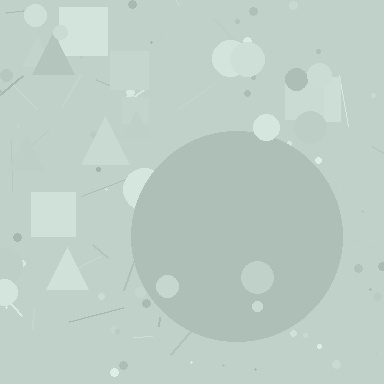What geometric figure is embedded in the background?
A circle is embedded in the background.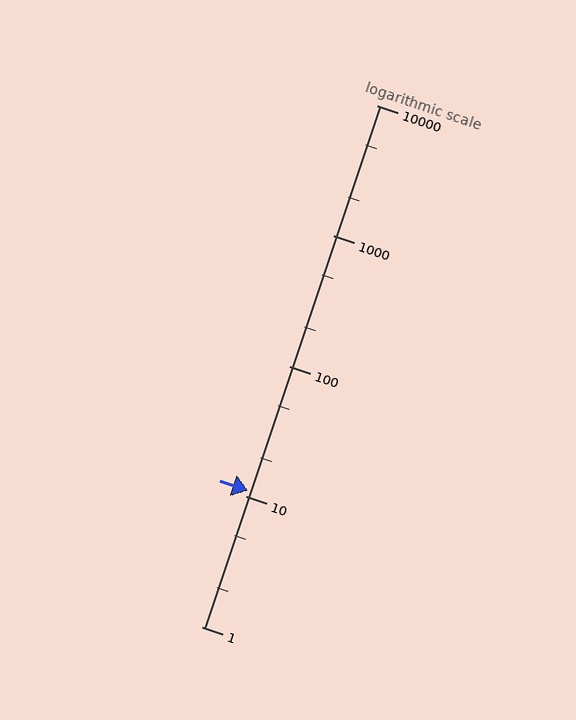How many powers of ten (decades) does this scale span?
The scale spans 4 decades, from 1 to 10000.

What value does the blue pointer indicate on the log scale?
The pointer indicates approximately 11.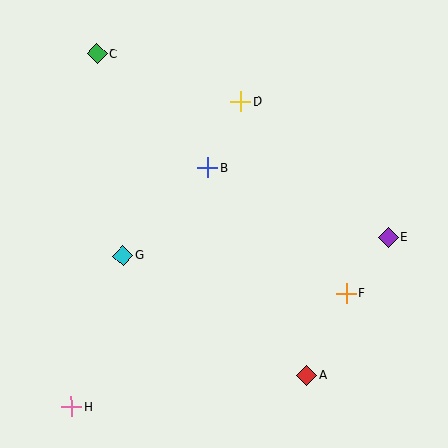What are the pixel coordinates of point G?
Point G is at (123, 256).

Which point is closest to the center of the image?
Point B at (208, 168) is closest to the center.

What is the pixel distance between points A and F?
The distance between A and F is 90 pixels.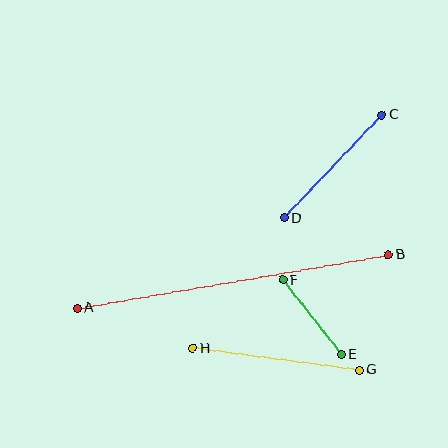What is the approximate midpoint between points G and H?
The midpoint is at approximately (276, 359) pixels.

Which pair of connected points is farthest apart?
Points A and B are farthest apart.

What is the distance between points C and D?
The distance is approximately 142 pixels.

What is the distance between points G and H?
The distance is approximately 168 pixels.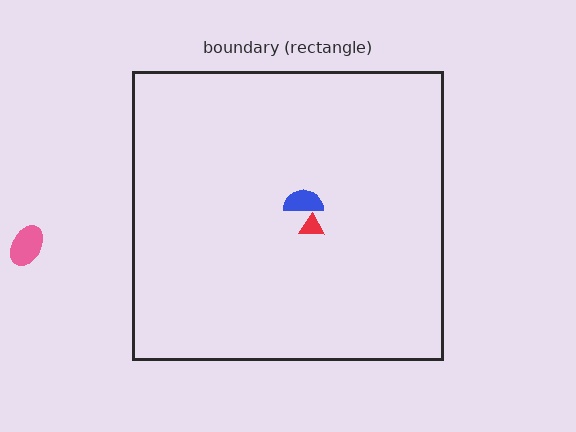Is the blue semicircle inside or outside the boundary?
Inside.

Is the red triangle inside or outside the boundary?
Inside.